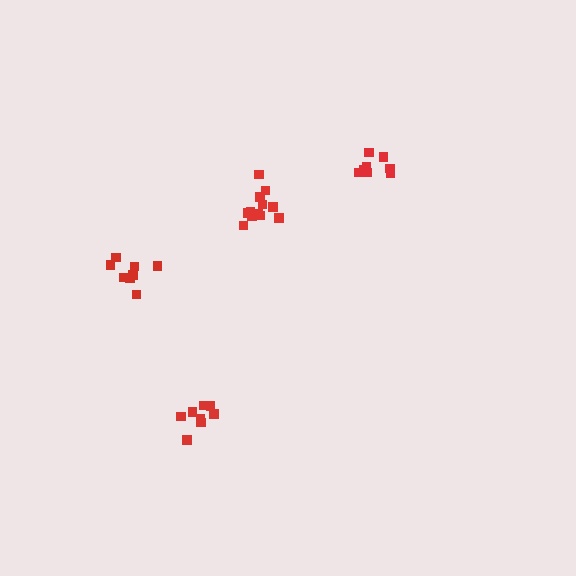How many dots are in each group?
Group 1: 8 dots, Group 2: 8 dots, Group 3: 12 dots, Group 4: 8 dots (36 total).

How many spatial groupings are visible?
There are 4 spatial groupings.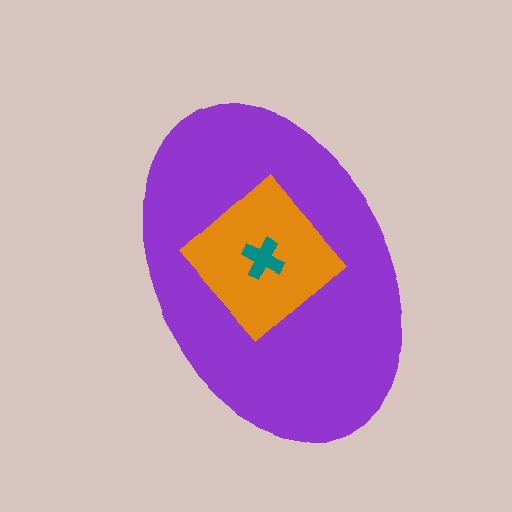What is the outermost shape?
The purple ellipse.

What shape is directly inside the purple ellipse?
The orange diamond.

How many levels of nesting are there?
3.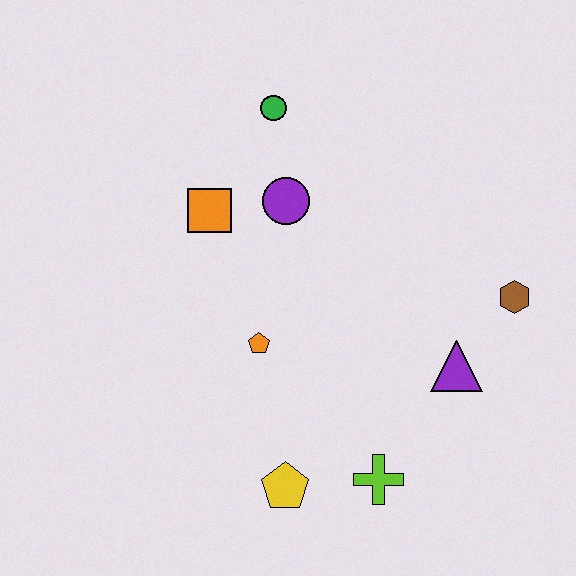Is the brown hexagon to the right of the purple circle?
Yes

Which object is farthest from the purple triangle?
The green circle is farthest from the purple triangle.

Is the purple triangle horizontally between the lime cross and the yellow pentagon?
No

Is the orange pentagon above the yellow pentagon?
Yes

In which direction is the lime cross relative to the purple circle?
The lime cross is below the purple circle.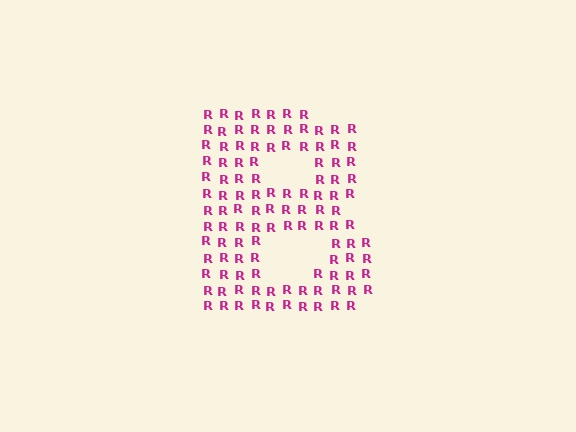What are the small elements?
The small elements are letter R's.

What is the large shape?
The large shape is the letter B.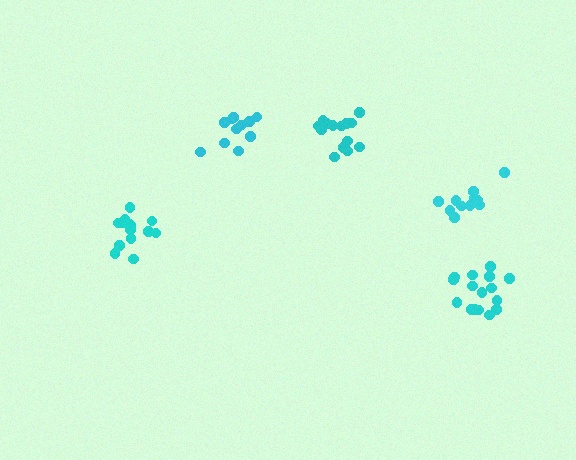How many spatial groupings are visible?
There are 5 spatial groupings.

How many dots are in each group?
Group 1: 14 dots, Group 2: 11 dots, Group 3: 14 dots, Group 4: 16 dots, Group 5: 11 dots (66 total).